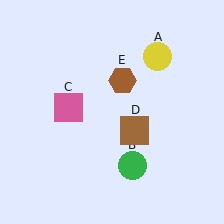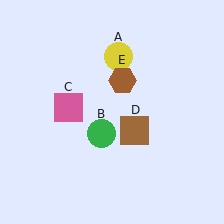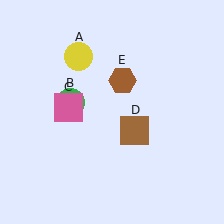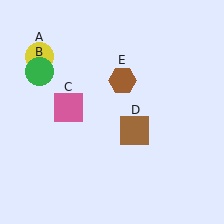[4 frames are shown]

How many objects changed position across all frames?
2 objects changed position: yellow circle (object A), green circle (object B).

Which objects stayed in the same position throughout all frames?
Pink square (object C) and brown square (object D) and brown hexagon (object E) remained stationary.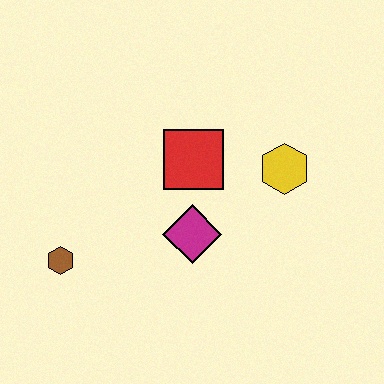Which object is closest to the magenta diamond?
The red square is closest to the magenta diamond.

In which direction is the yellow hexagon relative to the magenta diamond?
The yellow hexagon is to the right of the magenta diamond.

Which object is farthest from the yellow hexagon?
The brown hexagon is farthest from the yellow hexagon.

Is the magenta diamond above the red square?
No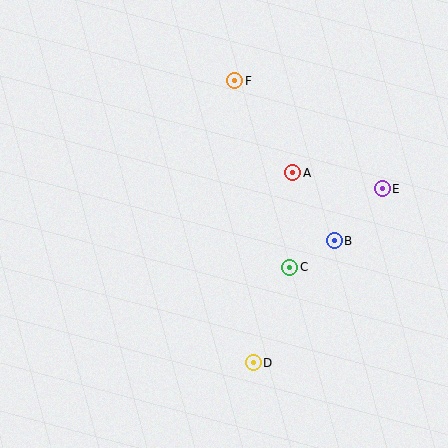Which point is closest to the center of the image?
Point C at (290, 267) is closest to the center.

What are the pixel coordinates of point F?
Point F is at (235, 81).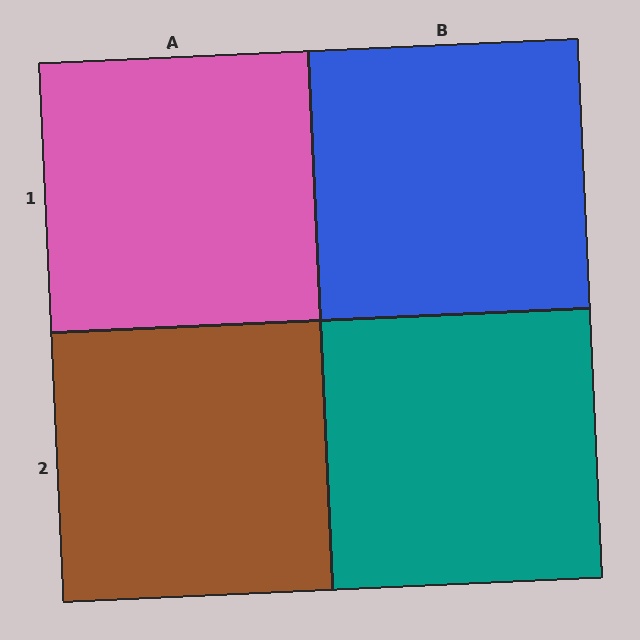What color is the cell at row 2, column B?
Teal.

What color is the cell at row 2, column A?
Brown.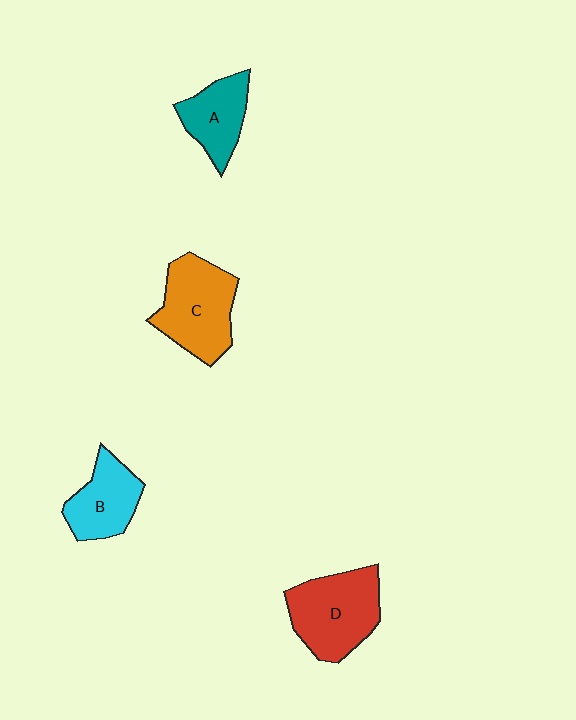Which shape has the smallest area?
Shape A (teal).